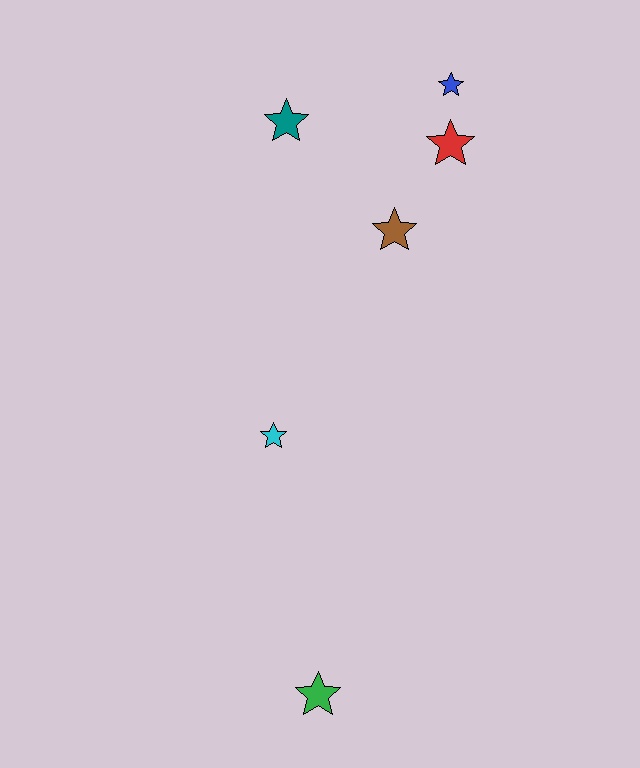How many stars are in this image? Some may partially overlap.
There are 6 stars.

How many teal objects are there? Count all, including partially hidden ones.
There is 1 teal object.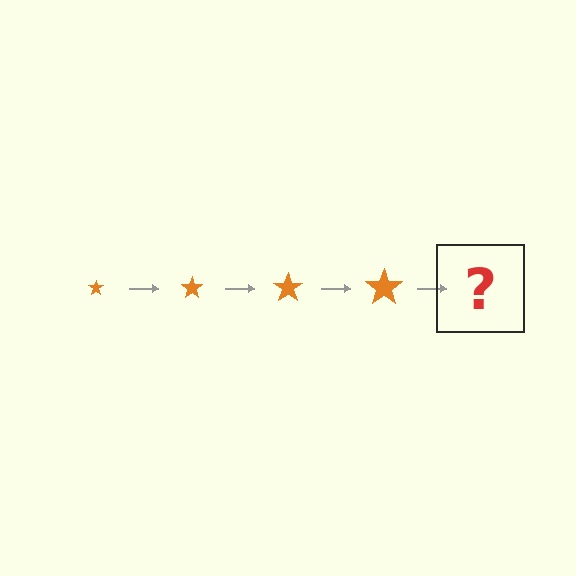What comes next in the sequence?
The next element should be an orange star, larger than the previous one.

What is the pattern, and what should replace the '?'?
The pattern is that the star gets progressively larger each step. The '?' should be an orange star, larger than the previous one.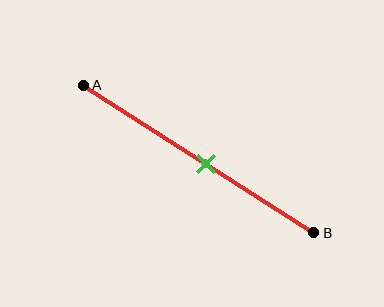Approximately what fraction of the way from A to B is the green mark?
The green mark is approximately 55% of the way from A to B.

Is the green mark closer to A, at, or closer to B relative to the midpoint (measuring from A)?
The green mark is closer to point B than the midpoint of segment AB.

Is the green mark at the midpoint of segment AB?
No, the mark is at about 55% from A, not at the 50% midpoint.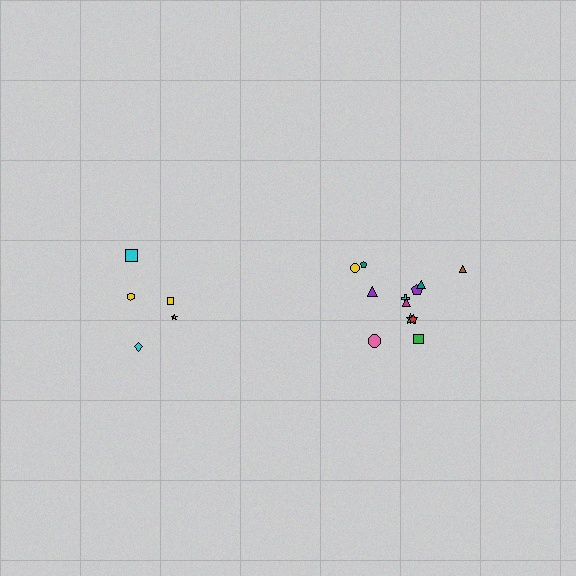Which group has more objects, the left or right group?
The right group.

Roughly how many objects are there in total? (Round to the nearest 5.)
Roughly 15 objects in total.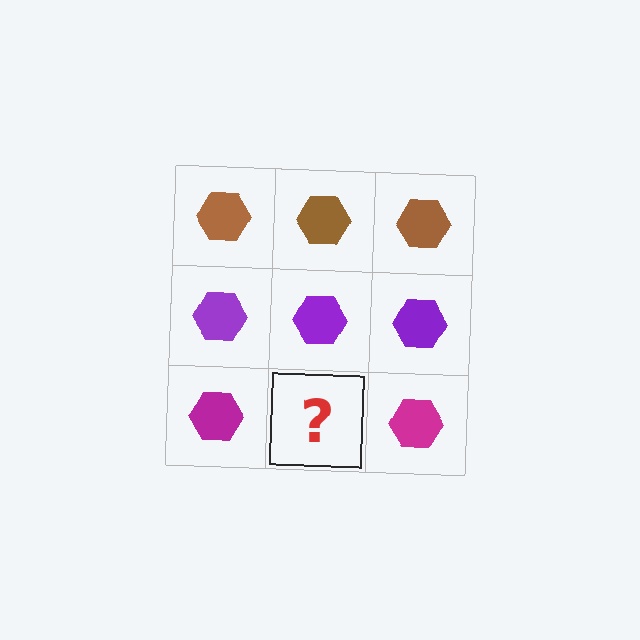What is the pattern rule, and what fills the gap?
The rule is that each row has a consistent color. The gap should be filled with a magenta hexagon.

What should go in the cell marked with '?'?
The missing cell should contain a magenta hexagon.